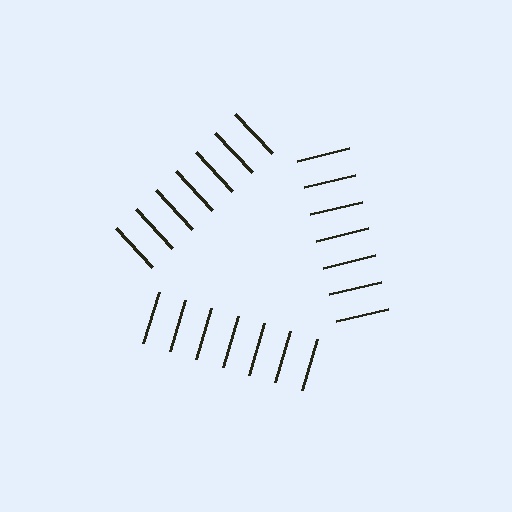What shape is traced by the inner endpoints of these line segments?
An illusory triangle — the line segments terminate on its edges but no continuous stroke is drawn.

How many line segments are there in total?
21 — 7 along each of the 3 edges.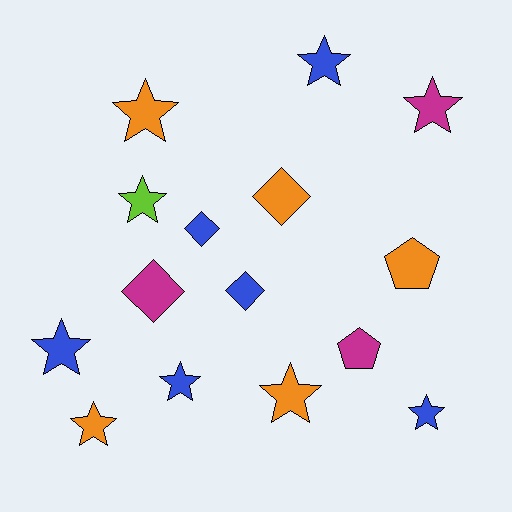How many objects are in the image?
There are 15 objects.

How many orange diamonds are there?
There is 1 orange diamond.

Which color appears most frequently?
Blue, with 6 objects.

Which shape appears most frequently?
Star, with 9 objects.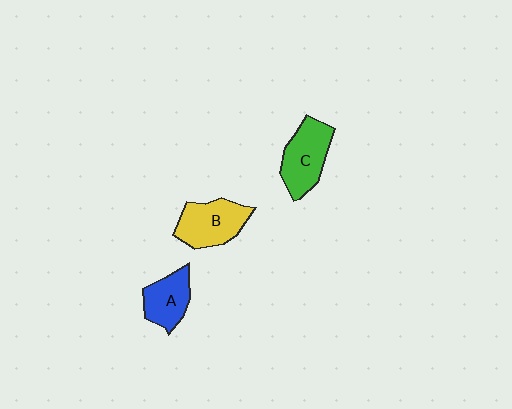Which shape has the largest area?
Shape C (green).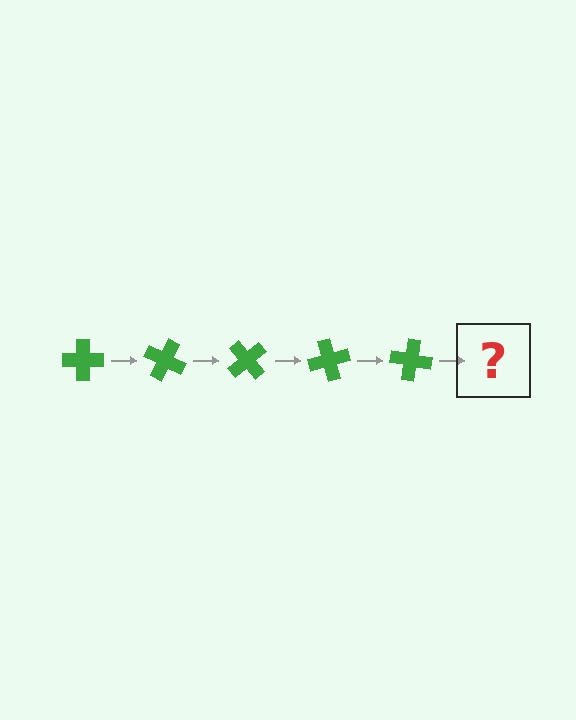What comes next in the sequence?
The next element should be a green cross rotated 125 degrees.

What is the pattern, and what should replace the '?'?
The pattern is that the cross rotates 25 degrees each step. The '?' should be a green cross rotated 125 degrees.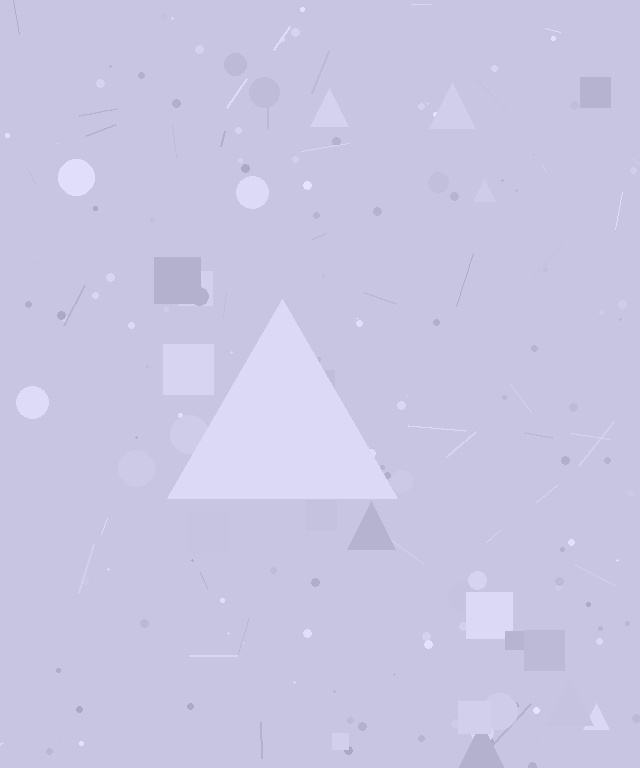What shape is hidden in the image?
A triangle is hidden in the image.